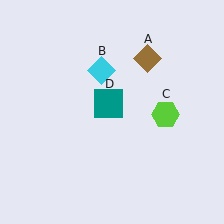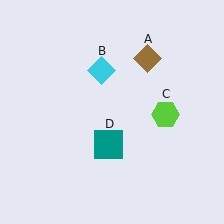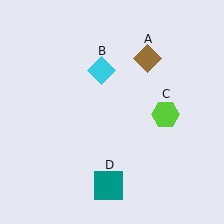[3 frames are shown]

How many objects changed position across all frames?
1 object changed position: teal square (object D).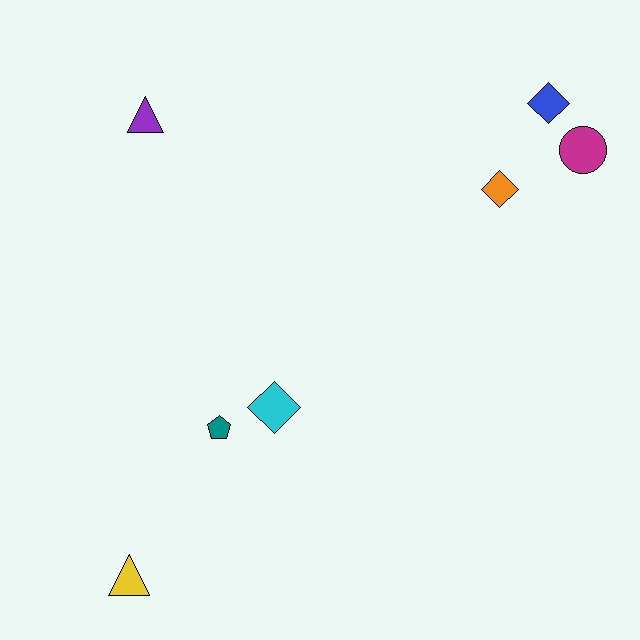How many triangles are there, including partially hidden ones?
There are 2 triangles.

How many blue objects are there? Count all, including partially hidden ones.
There is 1 blue object.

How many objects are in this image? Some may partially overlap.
There are 7 objects.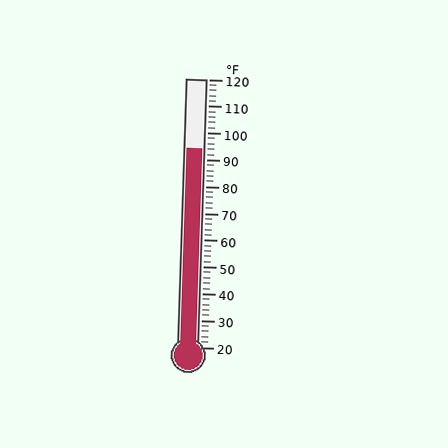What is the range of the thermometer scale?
The thermometer scale ranges from 20°F to 120°F.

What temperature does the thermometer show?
The thermometer shows approximately 94°F.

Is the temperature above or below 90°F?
The temperature is above 90°F.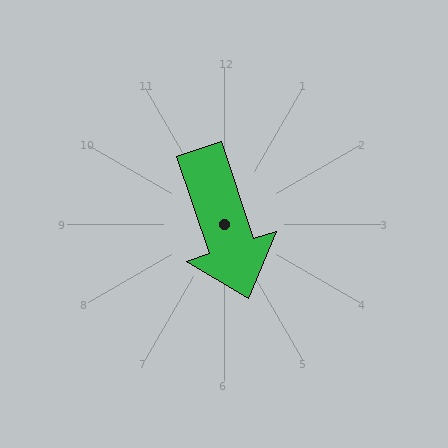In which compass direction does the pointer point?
South.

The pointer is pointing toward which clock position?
Roughly 5 o'clock.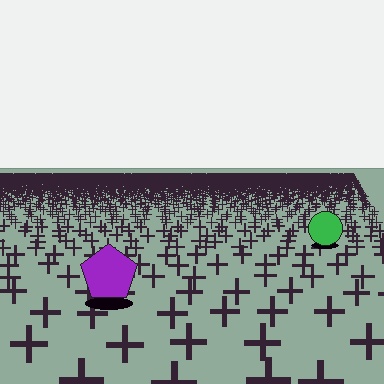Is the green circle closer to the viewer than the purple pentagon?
No. The purple pentagon is closer — you can tell from the texture gradient: the ground texture is coarser near it.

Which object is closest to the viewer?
The purple pentagon is closest. The texture marks near it are larger and more spread out.